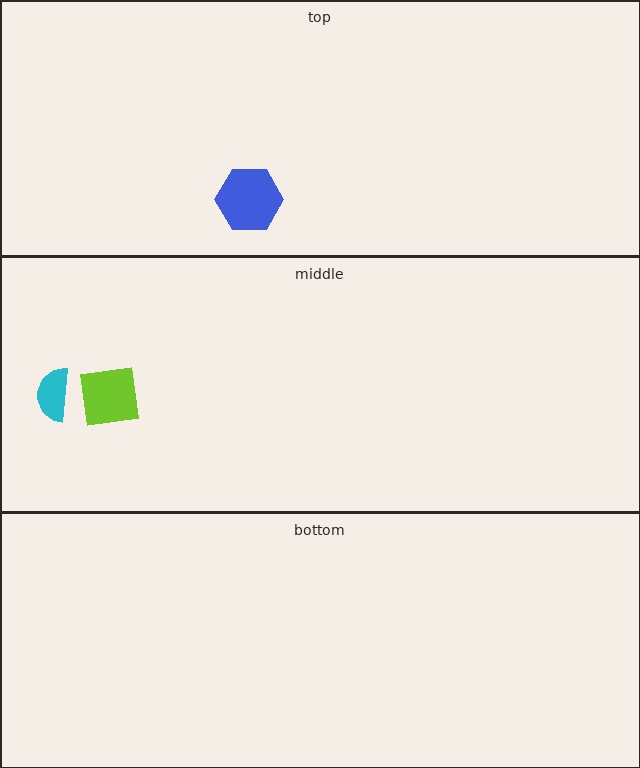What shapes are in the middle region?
The cyan semicircle, the lime square.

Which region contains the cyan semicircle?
The middle region.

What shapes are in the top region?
The blue hexagon.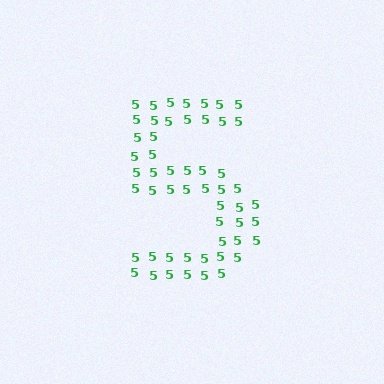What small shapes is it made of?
It is made of small digit 5's.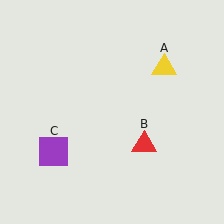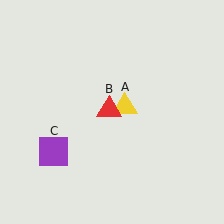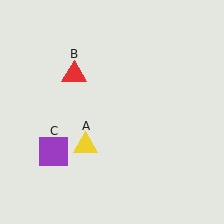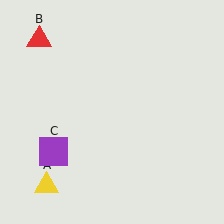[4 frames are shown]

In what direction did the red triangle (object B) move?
The red triangle (object B) moved up and to the left.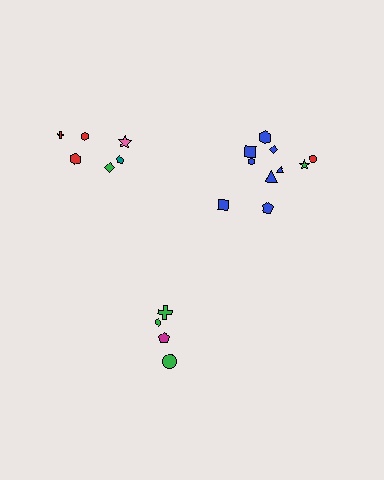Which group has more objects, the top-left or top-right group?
The top-right group.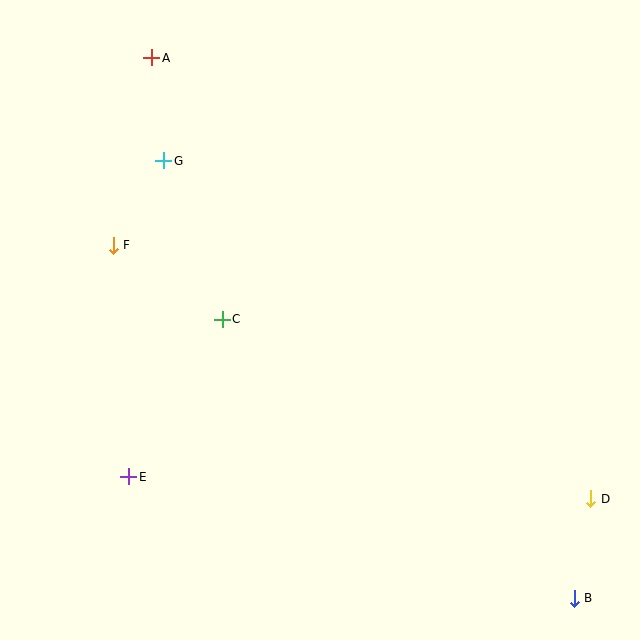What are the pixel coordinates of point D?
Point D is at (591, 499).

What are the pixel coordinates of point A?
Point A is at (152, 58).